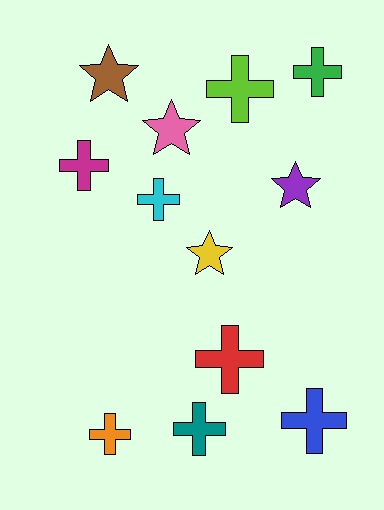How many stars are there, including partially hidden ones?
There are 4 stars.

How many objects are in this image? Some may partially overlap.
There are 12 objects.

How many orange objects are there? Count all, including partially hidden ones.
There is 1 orange object.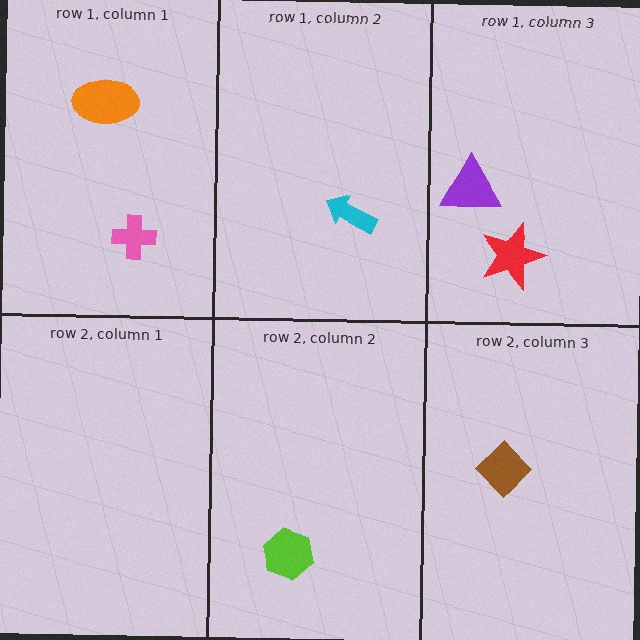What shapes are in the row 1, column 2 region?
The cyan arrow.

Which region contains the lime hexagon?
The row 2, column 2 region.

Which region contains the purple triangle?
The row 1, column 3 region.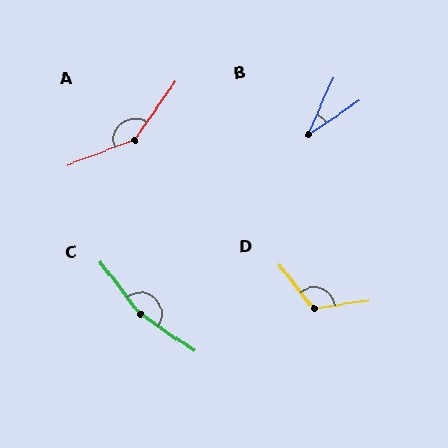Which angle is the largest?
C, at approximately 161 degrees.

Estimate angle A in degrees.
Approximately 146 degrees.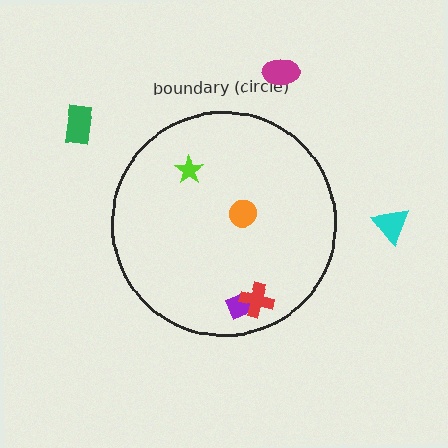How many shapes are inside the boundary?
4 inside, 3 outside.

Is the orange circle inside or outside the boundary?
Inside.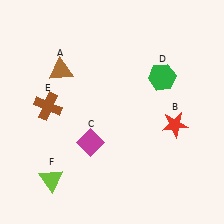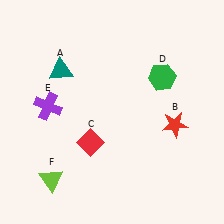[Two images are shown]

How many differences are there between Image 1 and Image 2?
There are 3 differences between the two images.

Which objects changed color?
A changed from brown to teal. C changed from magenta to red. E changed from brown to purple.